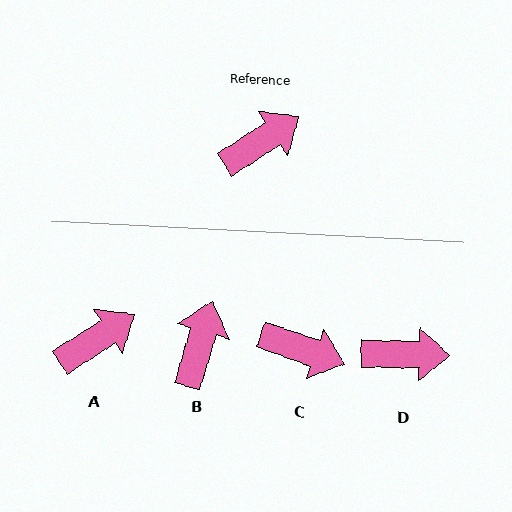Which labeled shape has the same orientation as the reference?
A.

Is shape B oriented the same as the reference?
No, it is off by about 40 degrees.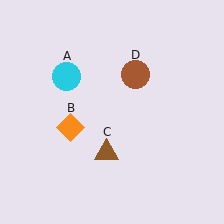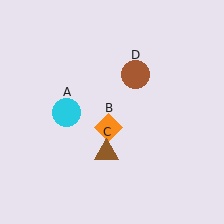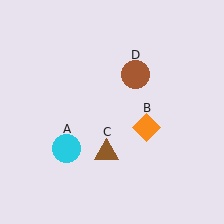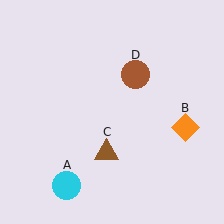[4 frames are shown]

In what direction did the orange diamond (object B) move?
The orange diamond (object B) moved right.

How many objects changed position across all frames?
2 objects changed position: cyan circle (object A), orange diamond (object B).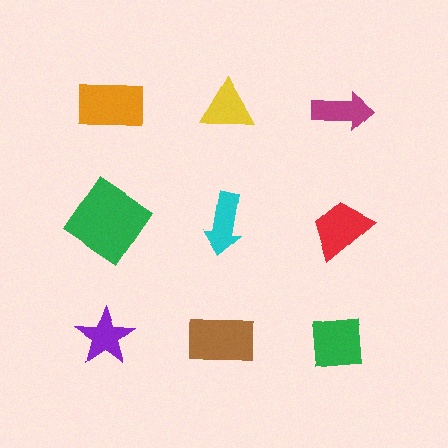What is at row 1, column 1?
An orange rectangle.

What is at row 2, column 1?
A green diamond.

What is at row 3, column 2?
A brown rectangle.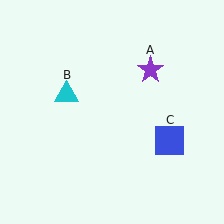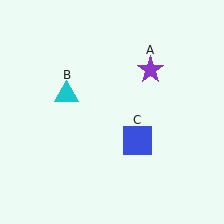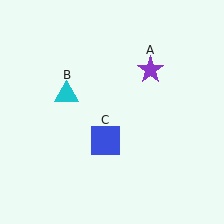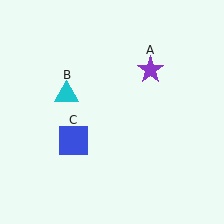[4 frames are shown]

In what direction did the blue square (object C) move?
The blue square (object C) moved left.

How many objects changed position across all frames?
1 object changed position: blue square (object C).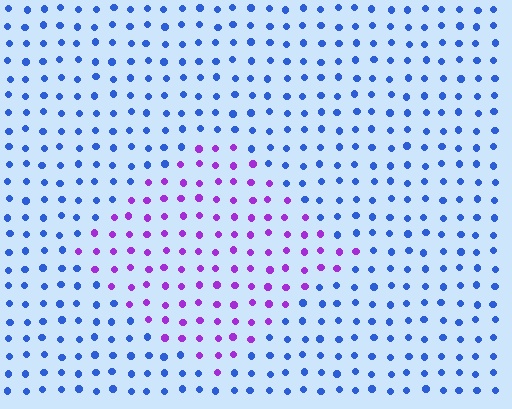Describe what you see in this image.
The image is filled with small blue elements in a uniform arrangement. A diamond-shaped region is visible where the elements are tinted to a slightly different hue, forming a subtle color boundary.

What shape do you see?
I see a diamond.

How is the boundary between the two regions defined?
The boundary is defined purely by a slight shift in hue (about 60 degrees). Spacing, size, and orientation are identical on both sides.